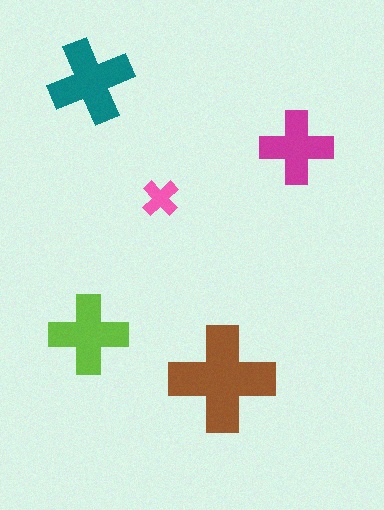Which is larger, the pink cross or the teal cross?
The teal one.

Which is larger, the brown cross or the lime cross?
The brown one.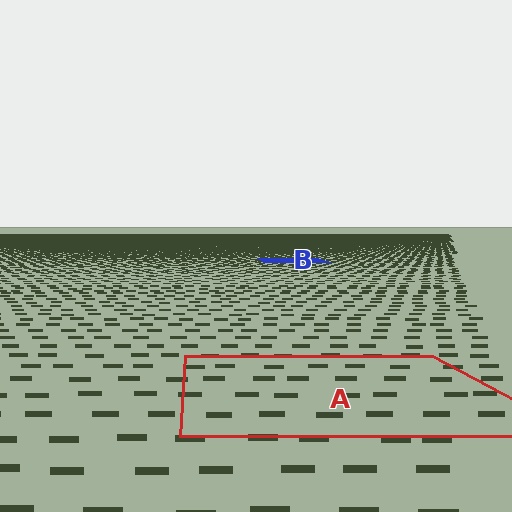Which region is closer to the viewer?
Region A is closer. The texture elements there are larger and more spread out.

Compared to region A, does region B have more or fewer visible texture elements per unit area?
Region B has more texture elements per unit area — they are packed more densely because it is farther away.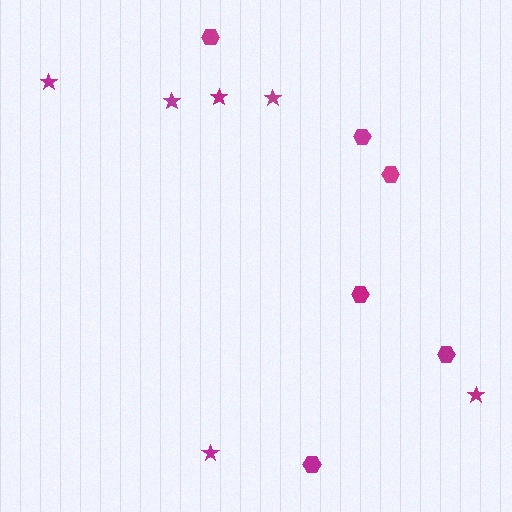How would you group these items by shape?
There are 2 groups: one group of hexagons (6) and one group of stars (6).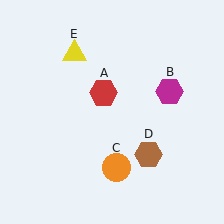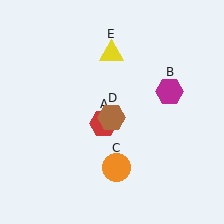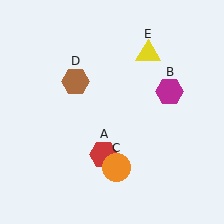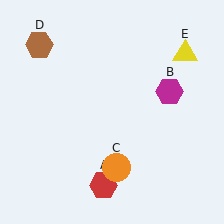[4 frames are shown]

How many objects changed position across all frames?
3 objects changed position: red hexagon (object A), brown hexagon (object D), yellow triangle (object E).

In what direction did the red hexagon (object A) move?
The red hexagon (object A) moved down.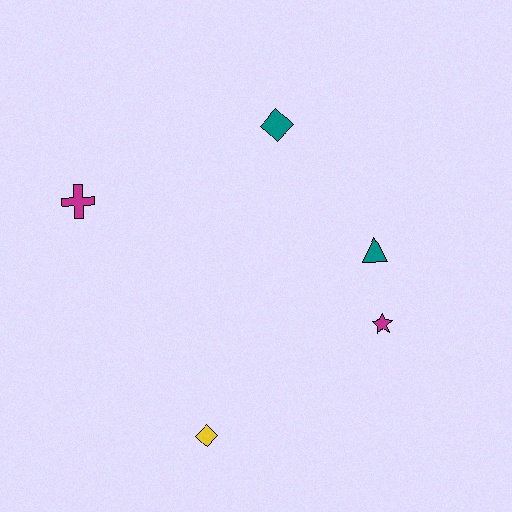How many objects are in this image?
There are 5 objects.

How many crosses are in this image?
There is 1 cross.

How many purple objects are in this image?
There are no purple objects.